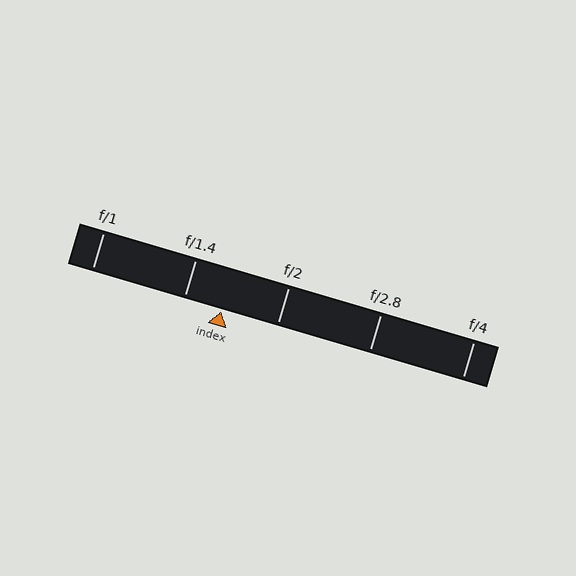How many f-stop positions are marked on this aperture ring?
There are 5 f-stop positions marked.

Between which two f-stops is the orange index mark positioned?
The index mark is between f/1.4 and f/2.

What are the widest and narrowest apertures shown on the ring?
The widest aperture shown is f/1 and the narrowest is f/4.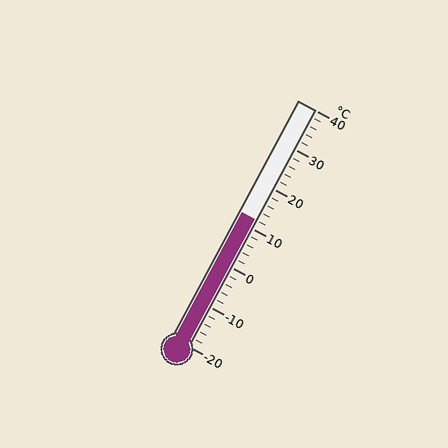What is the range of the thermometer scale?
The thermometer scale ranges from -20°C to 40°C.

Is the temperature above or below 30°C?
The temperature is below 30°C.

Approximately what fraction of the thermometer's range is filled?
The thermometer is filled to approximately 55% of its range.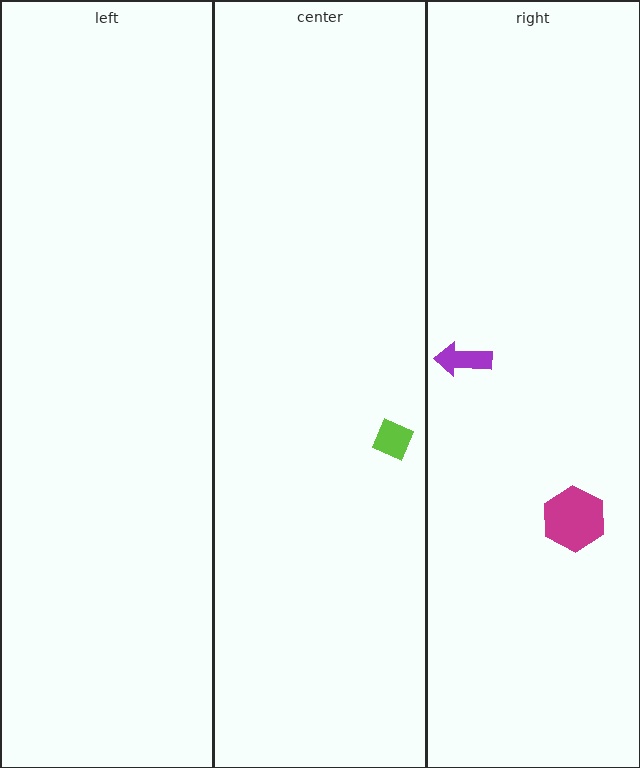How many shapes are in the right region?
2.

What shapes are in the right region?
The purple arrow, the magenta hexagon.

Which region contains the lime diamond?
The center region.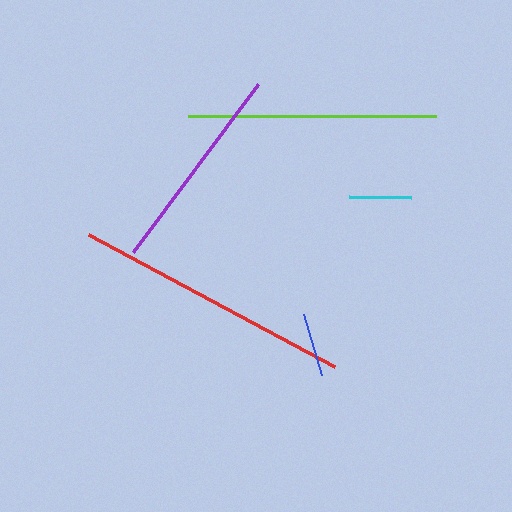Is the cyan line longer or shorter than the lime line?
The lime line is longer than the cyan line.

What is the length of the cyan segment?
The cyan segment is approximately 63 pixels long.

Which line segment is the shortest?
The cyan line is the shortest at approximately 63 pixels.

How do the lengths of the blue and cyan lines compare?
The blue and cyan lines are approximately the same length.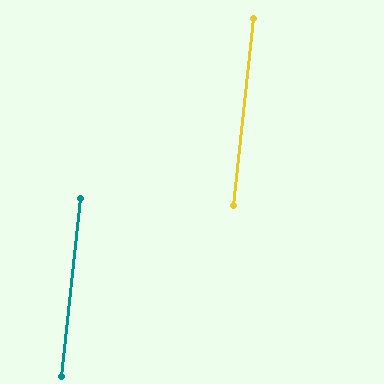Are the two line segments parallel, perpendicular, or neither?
Parallel — their directions differ by only 0.4°.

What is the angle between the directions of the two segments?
Approximately 0 degrees.